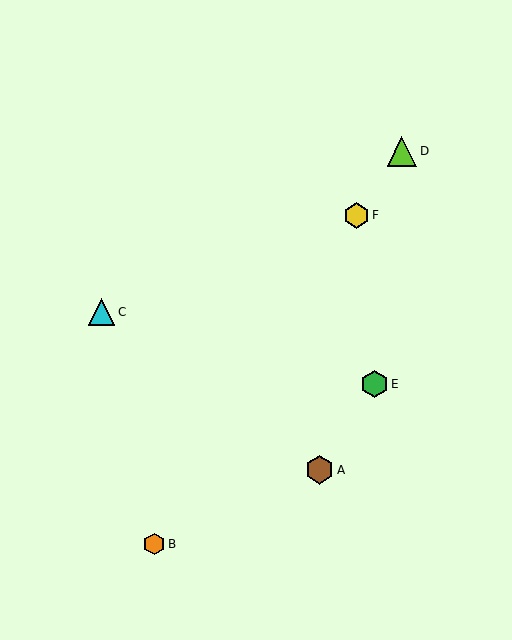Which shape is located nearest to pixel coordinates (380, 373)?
The green hexagon (labeled E) at (374, 384) is nearest to that location.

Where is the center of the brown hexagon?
The center of the brown hexagon is at (320, 470).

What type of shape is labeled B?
Shape B is an orange hexagon.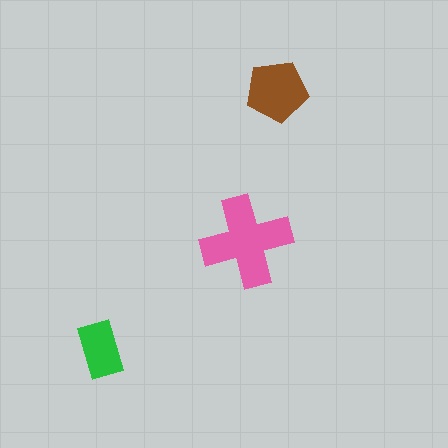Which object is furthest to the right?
The brown pentagon is rightmost.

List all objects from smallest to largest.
The green rectangle, the brown pentagon, the pink cross.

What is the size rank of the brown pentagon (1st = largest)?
2nd.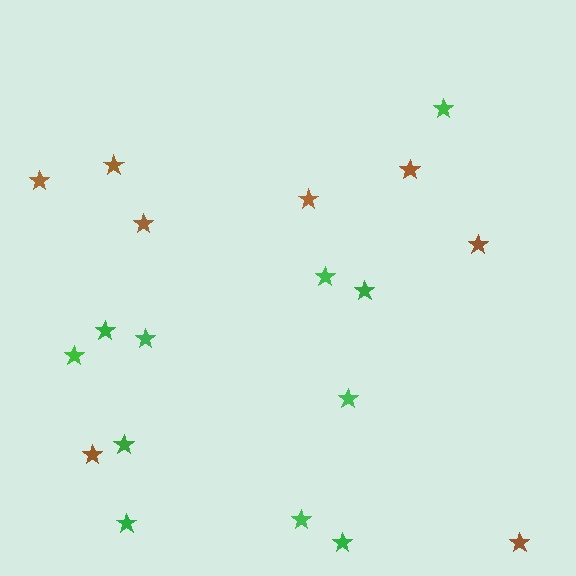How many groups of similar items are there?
There are 2 groups: one group of brown stars (8) and one group of green stars (11).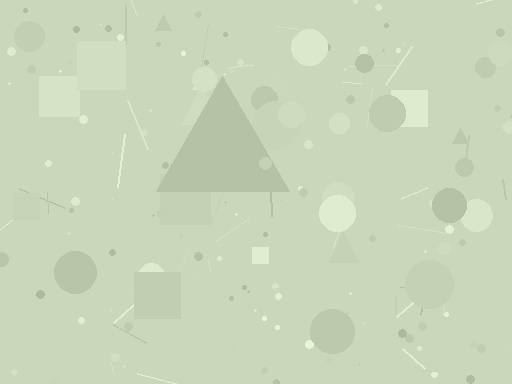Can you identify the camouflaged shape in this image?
The camouflaged shape is a triangle.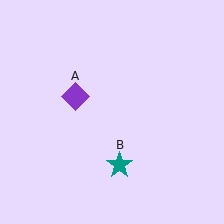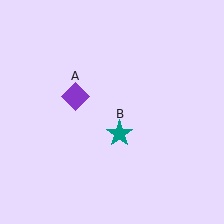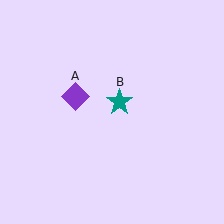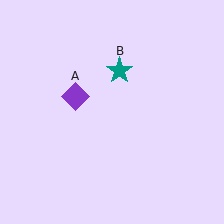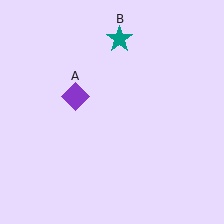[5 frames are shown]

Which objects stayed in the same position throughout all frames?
Purple diamond (object A) remained stationary.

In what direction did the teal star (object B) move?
The teal star (object B) moved up.